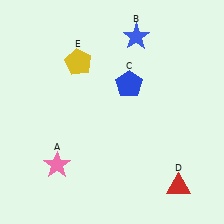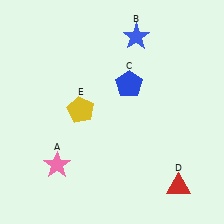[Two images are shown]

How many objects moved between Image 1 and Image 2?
1 object moved between the two images.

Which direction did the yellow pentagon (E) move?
The yellow pentagon (E) moved down.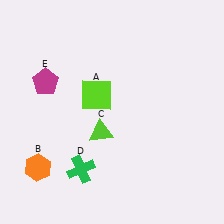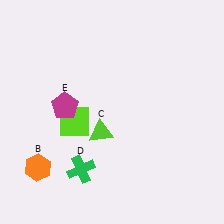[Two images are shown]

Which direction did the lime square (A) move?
The lime square (A) moved down.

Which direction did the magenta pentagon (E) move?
The magenta pentagon (E) moved down.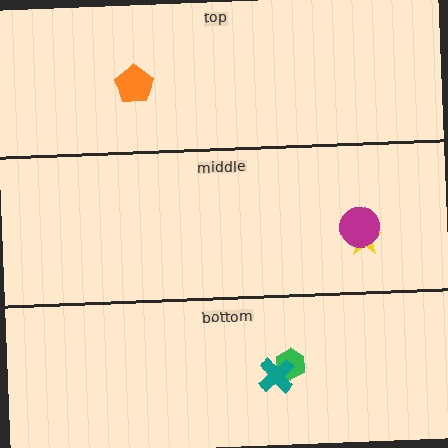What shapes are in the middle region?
The yellow star, the magenta circle.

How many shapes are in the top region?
1.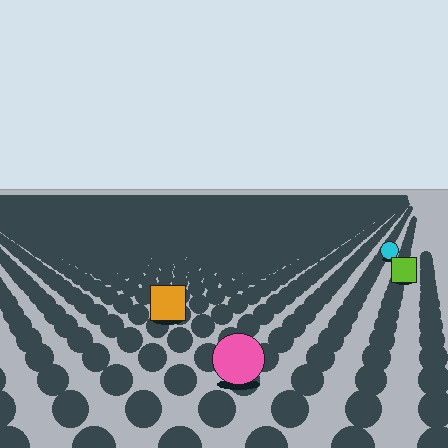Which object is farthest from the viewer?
The cyan circle is farthest from the viewer. It appears smaller and the ground texture around it is denser.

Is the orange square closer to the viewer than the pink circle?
No. The pink circle is closer — you can tell from the texture gradient: the ground texture is coarser near it.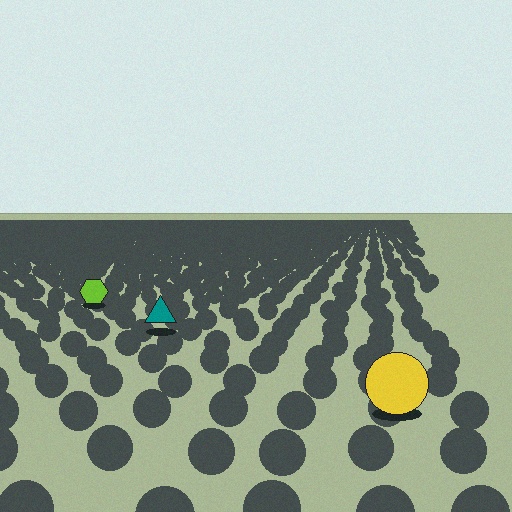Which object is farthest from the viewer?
The lime hexagon is farthest from the viewer. It appears smaller and the ground texture around it is denser.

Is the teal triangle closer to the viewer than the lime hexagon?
Yes. The teal triangle is closer — you can tell from the texture gradient: the ground texture is coarser near it.